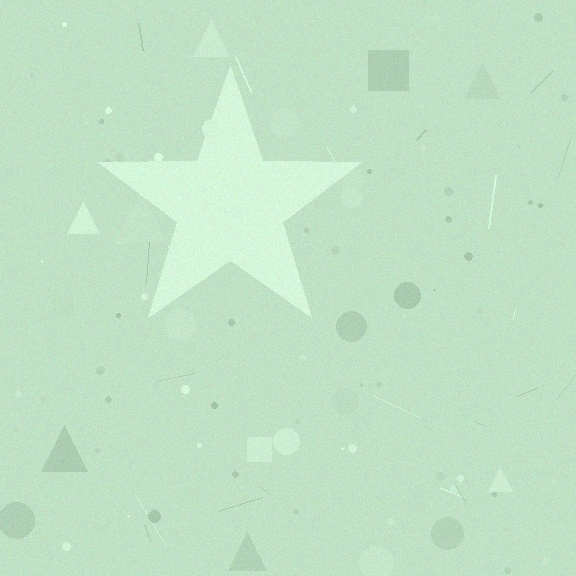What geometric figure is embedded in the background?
A star is embedded in the background.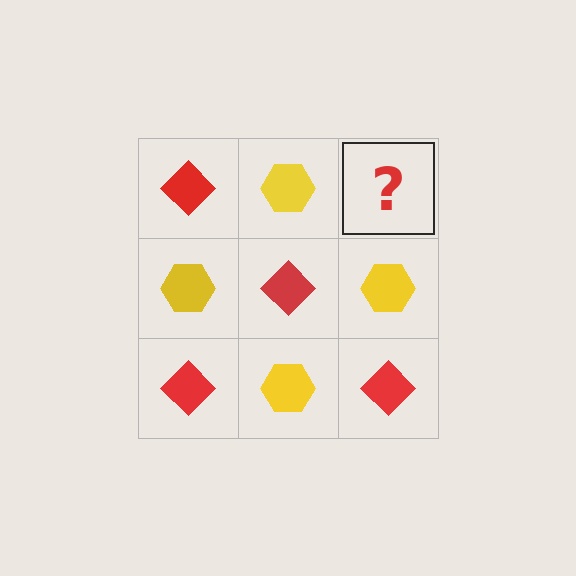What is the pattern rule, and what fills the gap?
The rule is that it alternates red diamond and yellow hexagon in a checkerboard pattern. The gap should be filled with a red diamond.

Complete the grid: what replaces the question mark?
The question mark should be replaced with a red diamond.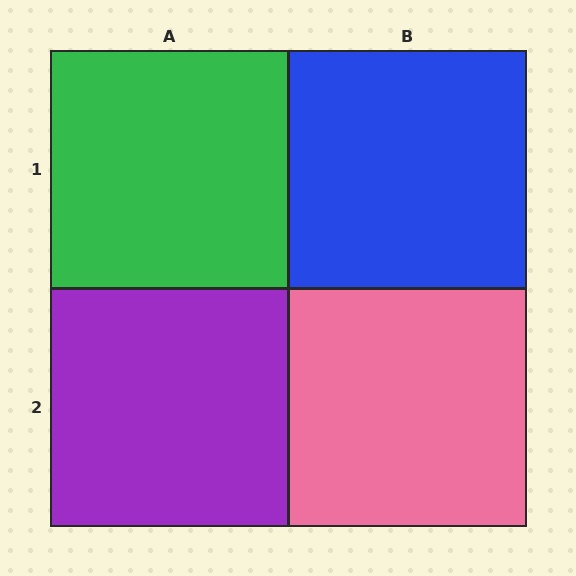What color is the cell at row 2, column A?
Purple.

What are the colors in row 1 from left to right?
Green, blue.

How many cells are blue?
1 cell is blue.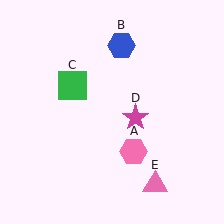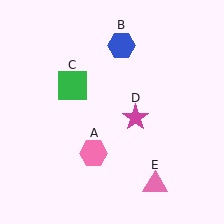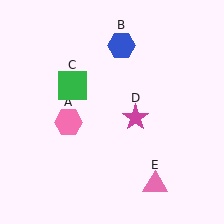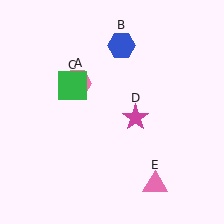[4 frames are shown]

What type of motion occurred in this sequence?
The pink hexagon (object A) rotated clockwise around the center of the scene.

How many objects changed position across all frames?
1 object changed position: pink hexagon (object A).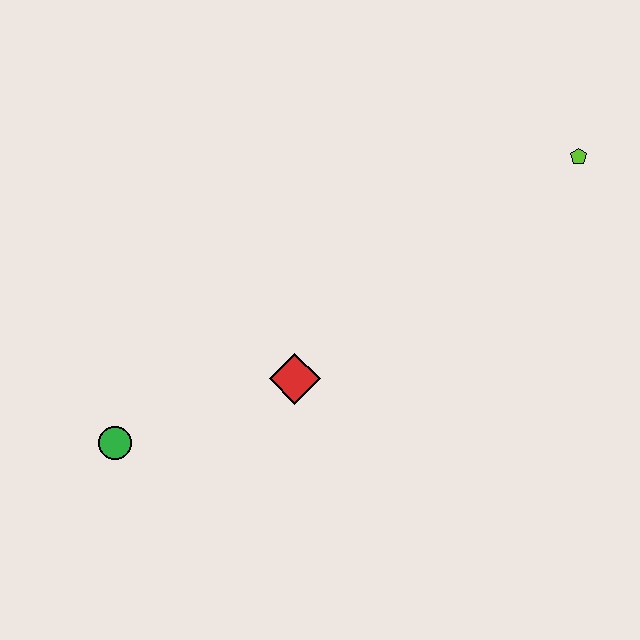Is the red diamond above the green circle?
Yes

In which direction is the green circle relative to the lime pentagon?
The green circle is to the left of the lime pentagon.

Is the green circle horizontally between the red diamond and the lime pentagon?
No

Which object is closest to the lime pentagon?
The red diamond is closest to the lime pentagon.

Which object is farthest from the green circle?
The lime pentagon is farthest from the green circle.